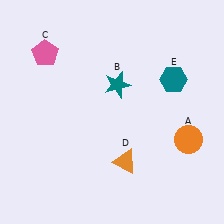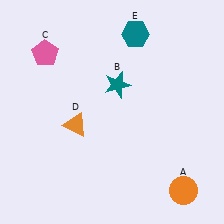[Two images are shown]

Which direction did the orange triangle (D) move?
The orange triangle (D) moved left.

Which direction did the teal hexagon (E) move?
The teal hexagon (E) moved up.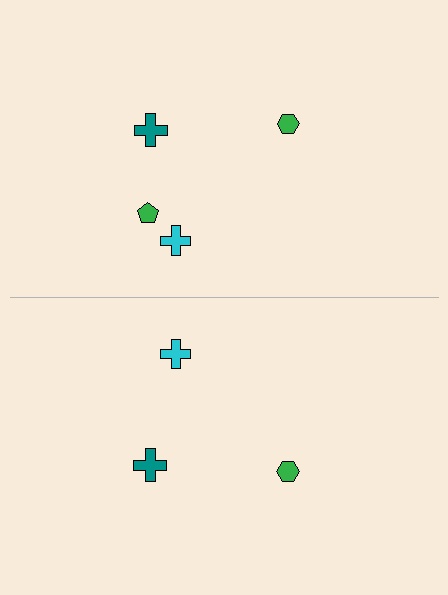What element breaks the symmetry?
A green pentagon is missing from the bottom side.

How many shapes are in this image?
There are 7 shapes in this image.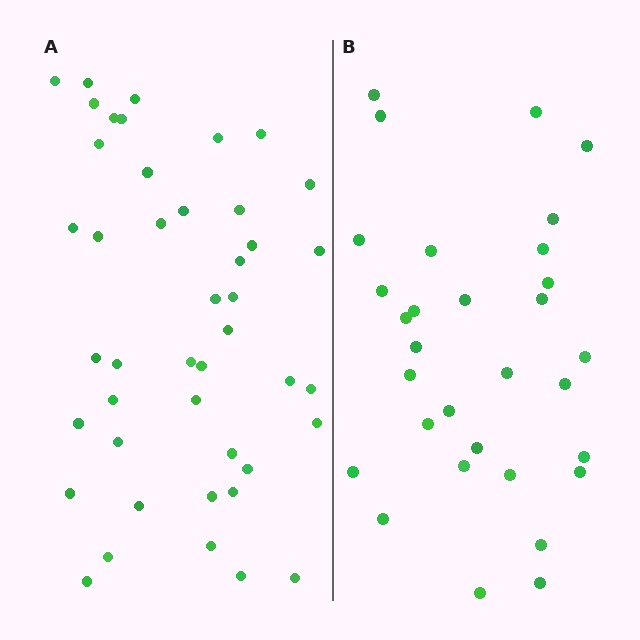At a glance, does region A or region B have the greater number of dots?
Region A (the left region) has more dots.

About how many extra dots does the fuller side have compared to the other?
Region A has approximately 15 more dots than region B.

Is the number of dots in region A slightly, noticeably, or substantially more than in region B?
Region A has noticeably more, but not dramatically so. The ratio is roughly 1.4 to 1.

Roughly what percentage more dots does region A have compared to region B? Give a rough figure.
About 40% more.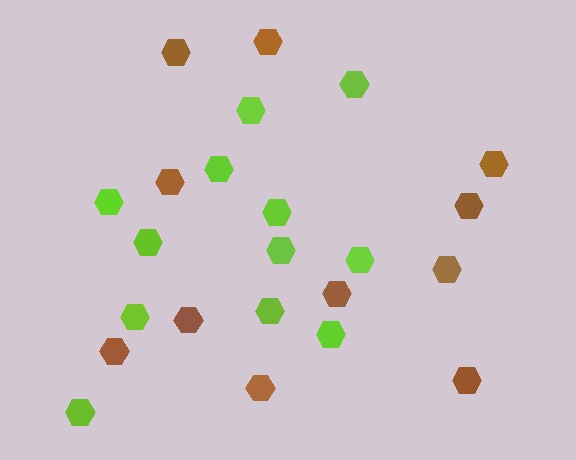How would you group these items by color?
There are 2 groups: one group of lime hexagons (12) and one group of brown hexagons (11).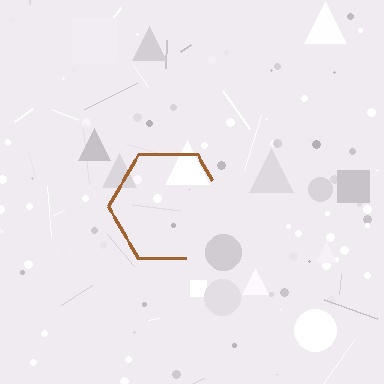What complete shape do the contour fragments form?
The contour fragments form a hexagon.